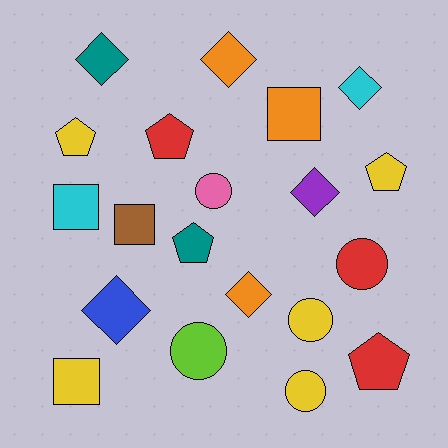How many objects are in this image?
There are 20 objects.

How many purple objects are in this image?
There is 1 purple object.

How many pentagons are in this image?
There are 5 pentagons.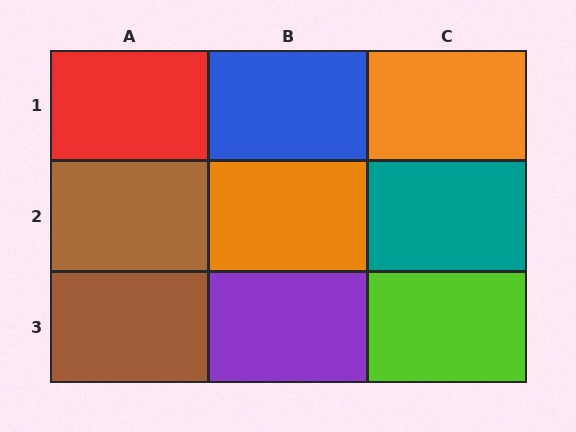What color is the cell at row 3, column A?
Brown.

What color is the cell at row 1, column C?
Orange.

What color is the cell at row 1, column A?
Red.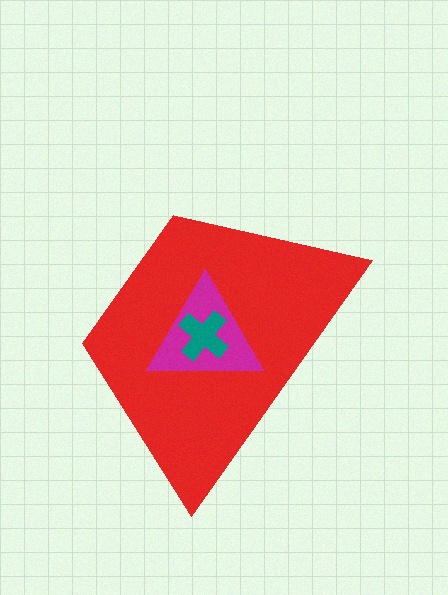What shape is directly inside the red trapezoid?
The magenta triangle.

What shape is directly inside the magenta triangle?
The teal cross.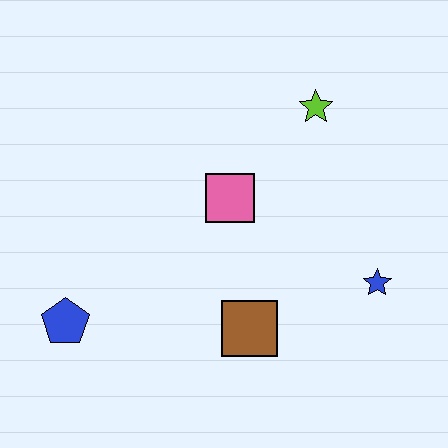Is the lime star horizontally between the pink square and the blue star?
Yes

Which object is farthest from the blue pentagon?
The lime star is farthest from the blue pentagon.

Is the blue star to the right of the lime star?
Yes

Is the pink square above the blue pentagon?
Yes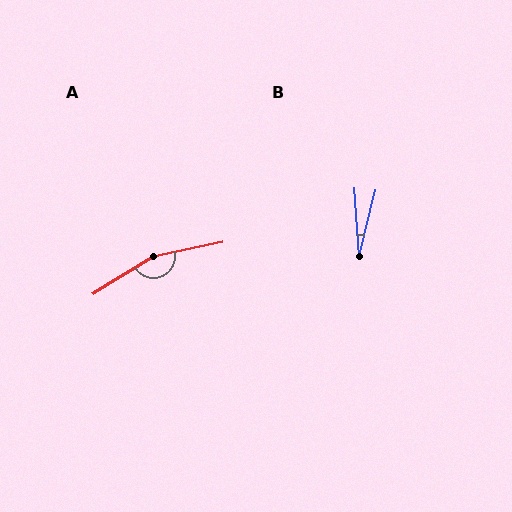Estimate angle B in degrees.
Approximately 18 degrees.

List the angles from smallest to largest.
B (18°), A (160°).